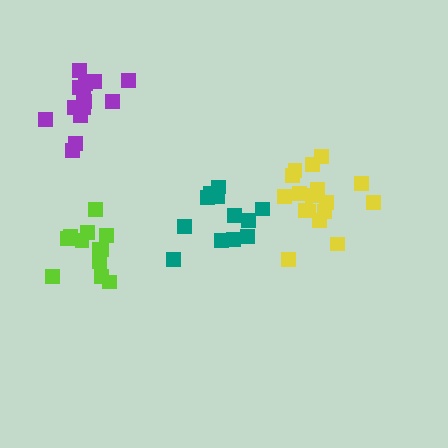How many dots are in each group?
Group 1: 12 dots, Group 2: 14 dots, Group 3: 17 dots, Group 4: 12 dots (55 total).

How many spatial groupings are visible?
There are 4 spatial groupings.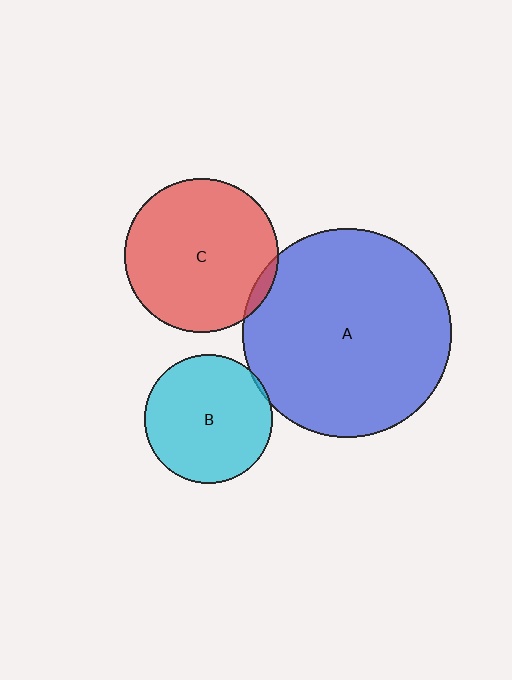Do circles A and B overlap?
Yes.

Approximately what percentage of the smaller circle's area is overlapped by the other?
Approximately 5%.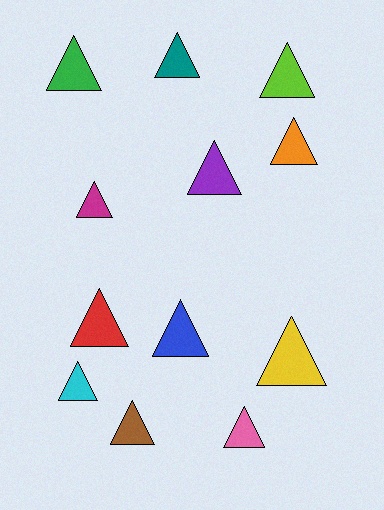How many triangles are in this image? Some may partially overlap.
There are 12 triangles.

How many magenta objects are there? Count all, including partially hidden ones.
There is 1 magenta object.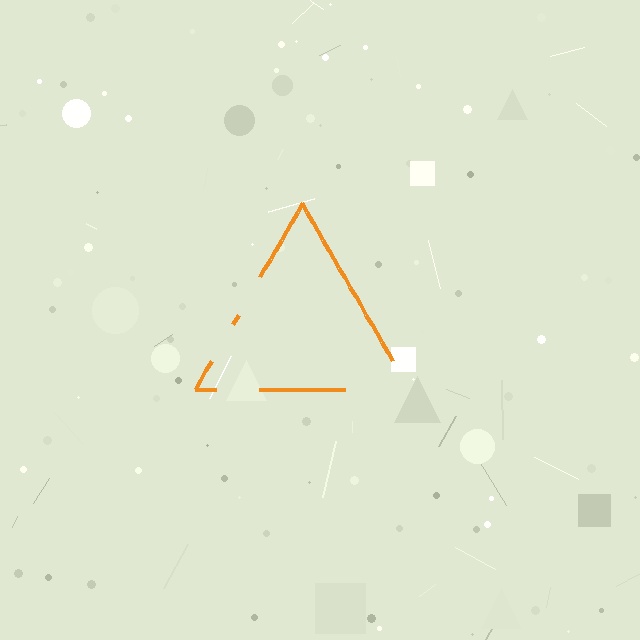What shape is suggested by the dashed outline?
The dashed outline suggests a triangle.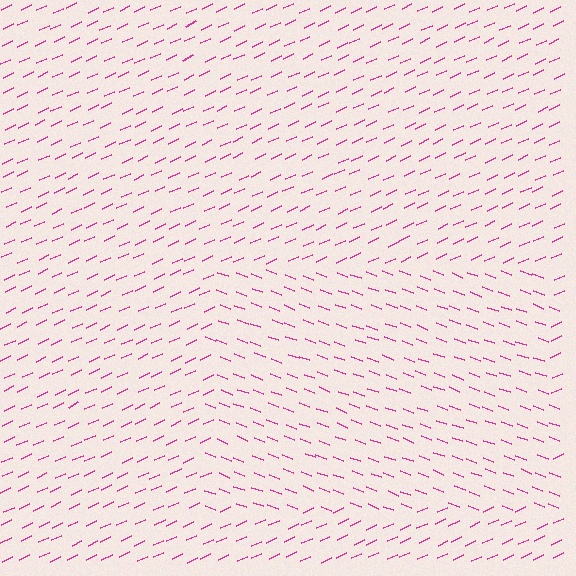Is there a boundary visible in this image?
Yes, there is a texture boundary formed by a change in line orientation.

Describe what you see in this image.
The image is filled with small magenta line segments. A rectangle region in the image has lines oriented differently from the surrounding lines, creating a visible texture boundary.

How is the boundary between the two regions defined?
The boundary is defined purely by a change in line orientation (approximately 45 degrees difference). All lines are the same color and thickness.